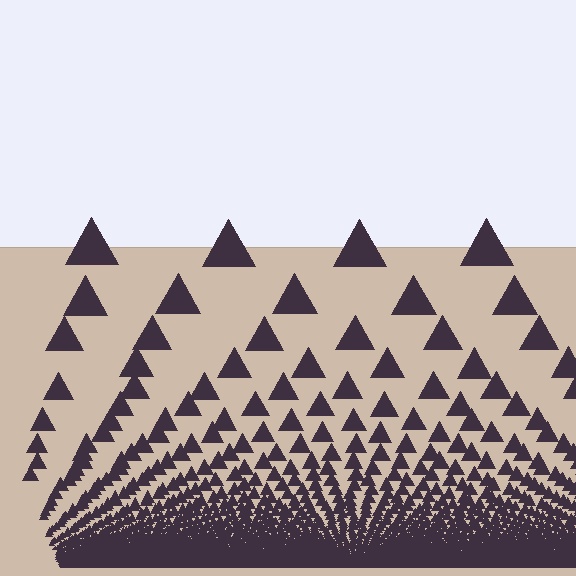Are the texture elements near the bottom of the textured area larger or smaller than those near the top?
Smaller. The gradient is inverted — elements near the bottom are smaller and denser.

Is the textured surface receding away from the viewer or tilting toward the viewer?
The surface appears to tilt toward the viewer. Texture elements get larger and sparser toward the top.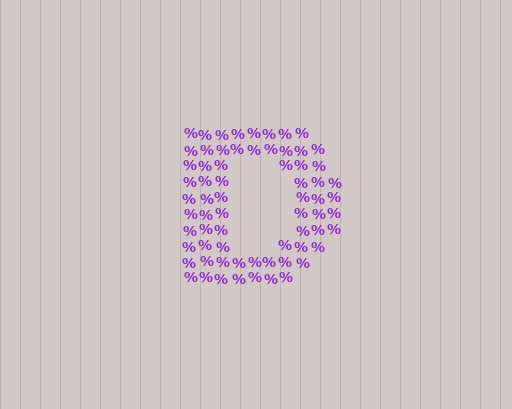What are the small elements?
The small elements are percent signs.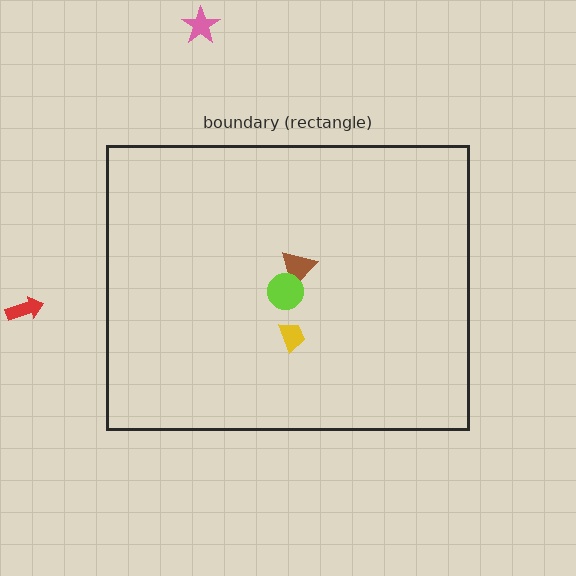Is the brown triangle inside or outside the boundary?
Inside.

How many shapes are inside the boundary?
3 inside, 2 outside.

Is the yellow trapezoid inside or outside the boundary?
Inside.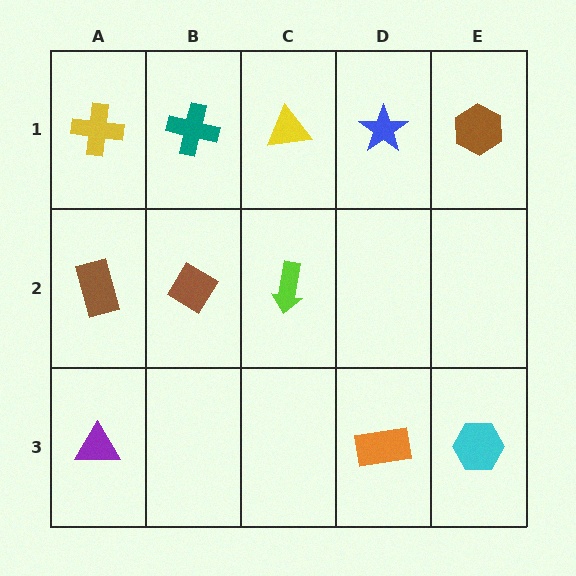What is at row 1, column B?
A teal cross.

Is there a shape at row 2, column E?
No, that cell is empty.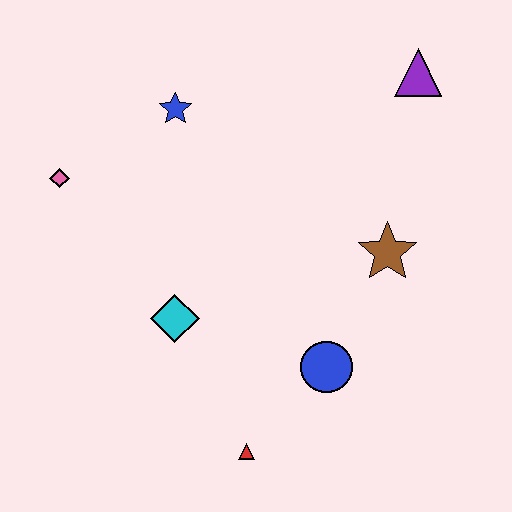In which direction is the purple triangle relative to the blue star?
The purple triangle is to the right of the blue star.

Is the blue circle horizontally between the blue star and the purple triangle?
Yes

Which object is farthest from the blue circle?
The pink diamond is farthest from the blue circle.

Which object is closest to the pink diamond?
The blue star is closest to the pink diamond.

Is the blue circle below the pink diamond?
Yes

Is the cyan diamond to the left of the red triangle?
Yes